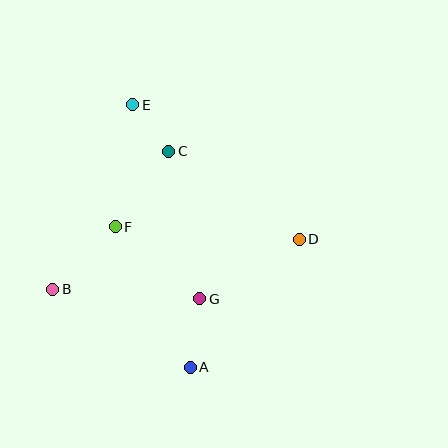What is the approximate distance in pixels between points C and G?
The distance between C and G is approximately 151 pixels.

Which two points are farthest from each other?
Points A and E are farthest from each other.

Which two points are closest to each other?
Points C and E are closest to each other.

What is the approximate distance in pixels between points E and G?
The distance between E and G is approximately 205 pixels.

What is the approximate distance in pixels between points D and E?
The distance between D and E is approximately 214 pixels.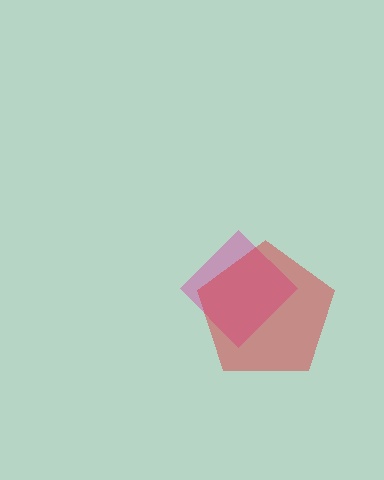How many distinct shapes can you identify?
There are 2 distinct shapes: a magenta diamond, a red pentagon.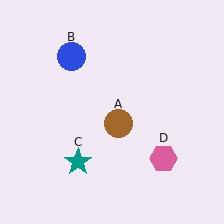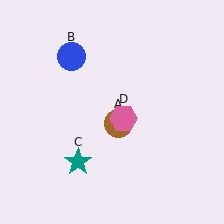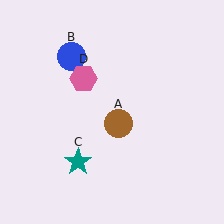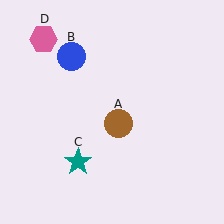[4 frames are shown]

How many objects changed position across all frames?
1 object changed position: pink hexagon (object D).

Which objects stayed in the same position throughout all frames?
Brown circle (object A) and blue circle (object B) and teal star (object C) remained stationary.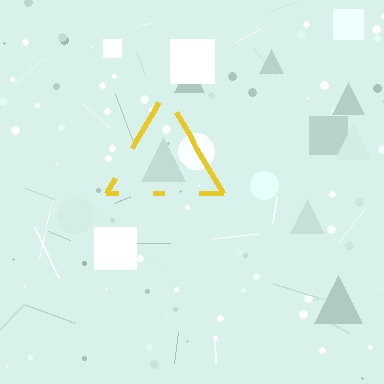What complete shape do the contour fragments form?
The contour fragments form a triangle.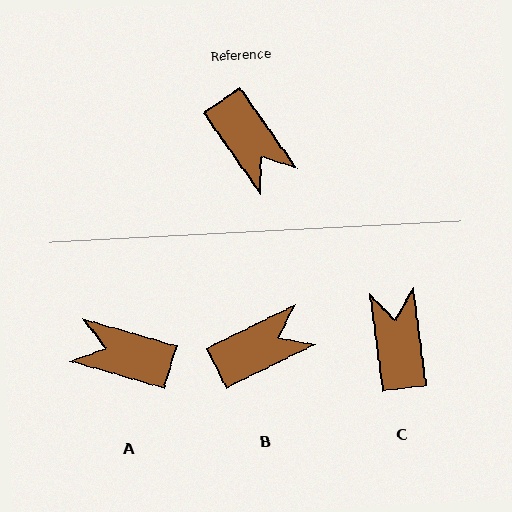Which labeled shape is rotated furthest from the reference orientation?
C, about 153 degrees away.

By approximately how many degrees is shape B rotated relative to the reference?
Approximately 81 degrees counter-clockwise.